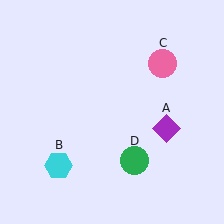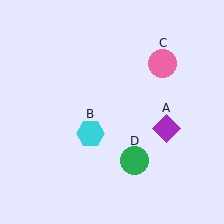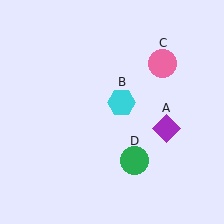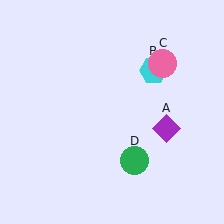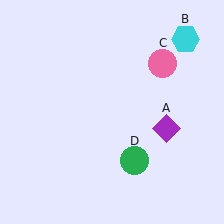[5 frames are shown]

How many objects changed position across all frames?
1 object changed position: cyan hexagon (object B).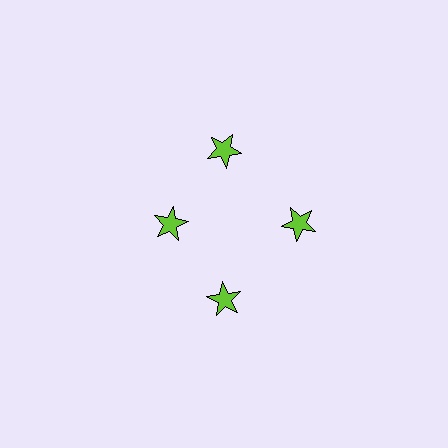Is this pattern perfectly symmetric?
No. The 4 lime stars are arranged in a ring, but one element near the 9 o'clock position is pulled inward toward the center, breaking the 4-fold rotational symmetry.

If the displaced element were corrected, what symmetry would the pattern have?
It would have 4-fold rotational symmetry — the pattern would map onto itself every 90 degrees.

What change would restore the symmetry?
The symmetry would be restored by moving it outward, back onto the ring so that all 4 stars sit at equal angles and equal distance from the center.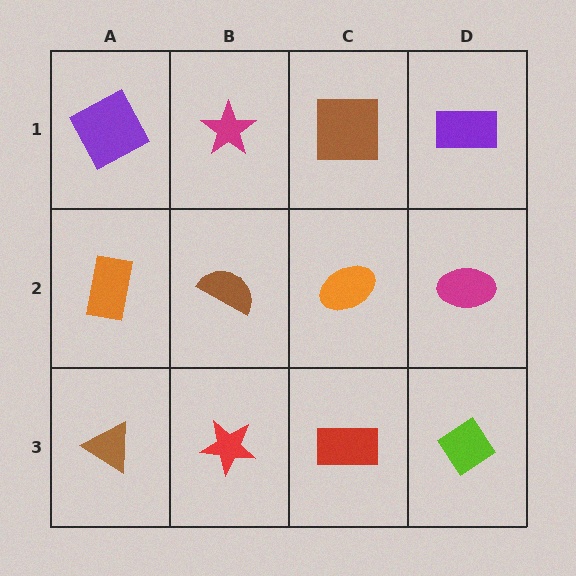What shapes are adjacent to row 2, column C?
A brown square (row 1, column C), a red rectangle (row 3, column C), a brown semicircle (row 2, column B), a magenta ellipse (row 2, column D).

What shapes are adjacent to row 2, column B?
A magenta star (row 1, column B), a red star (row 3, column B), an orange rectangle (row 2, column A), an orange ellipse (row 2, column C).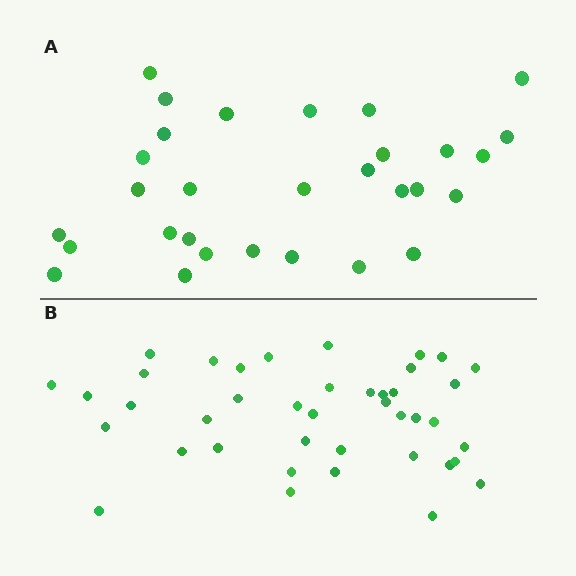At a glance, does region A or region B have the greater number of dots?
Region B (the bottom region) has more dots.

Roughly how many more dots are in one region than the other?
Region B has roughly 12 or so more dots than region A.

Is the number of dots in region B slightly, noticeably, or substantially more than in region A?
Region B has noticeably more, but not dramatically so. The ratio is roughly 1.4 to 1.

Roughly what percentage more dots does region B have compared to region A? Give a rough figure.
About 35% more.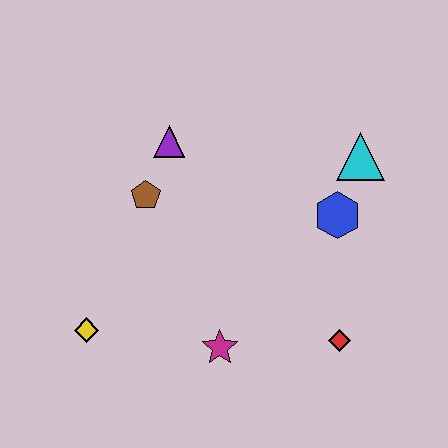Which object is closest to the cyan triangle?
The blue hexagon is closest to the cyan triangle.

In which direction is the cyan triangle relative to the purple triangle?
The cyan triangle is to the right of the purple triangle.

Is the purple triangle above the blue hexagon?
Yes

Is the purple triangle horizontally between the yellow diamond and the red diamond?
Yes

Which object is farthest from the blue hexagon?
The yellow diamond is farthest from the blue hexagon.